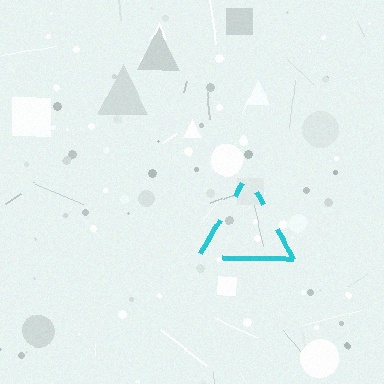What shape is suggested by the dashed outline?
The dashed outline suggests a triangle.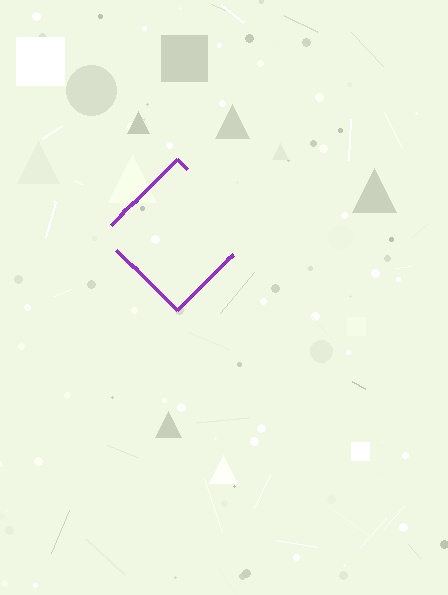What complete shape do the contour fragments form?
The contour fragments form a diamond.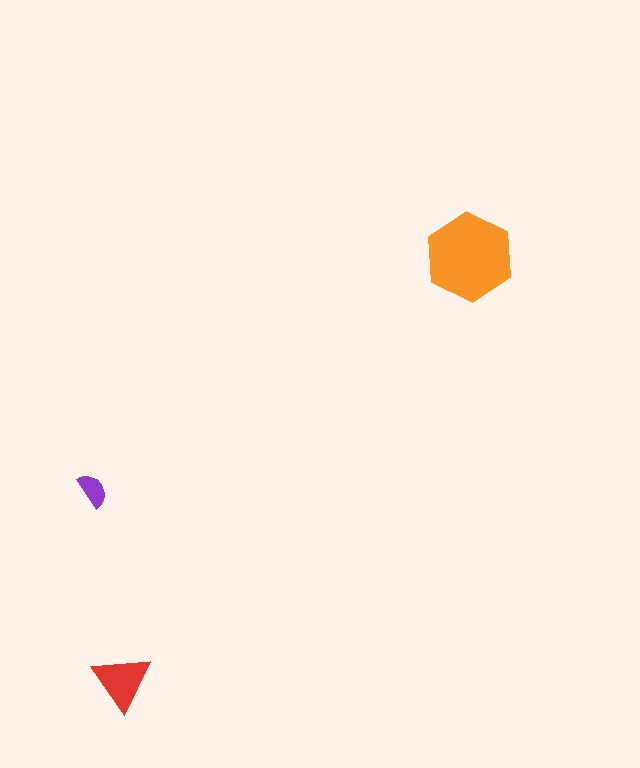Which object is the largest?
The orange hexagon.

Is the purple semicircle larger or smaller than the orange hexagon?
Smaller.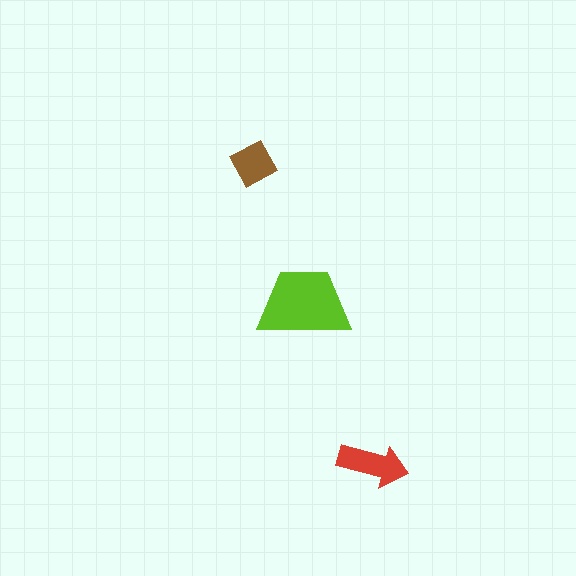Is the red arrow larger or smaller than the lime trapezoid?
Smaller.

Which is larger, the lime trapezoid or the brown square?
The lime trapezoid.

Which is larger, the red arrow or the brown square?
The red arrow.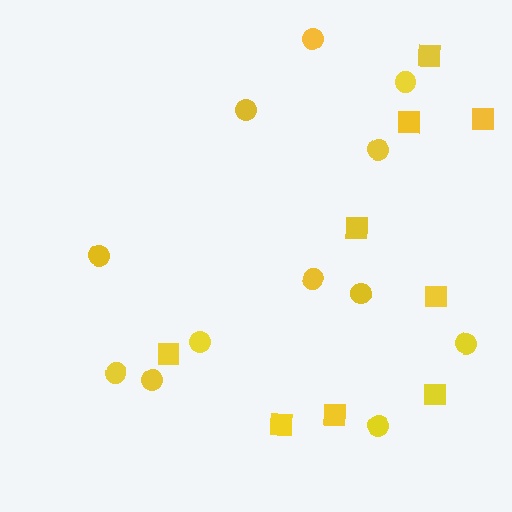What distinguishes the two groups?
There are 2 groups: one group of squares (9) and one group of circles (12).